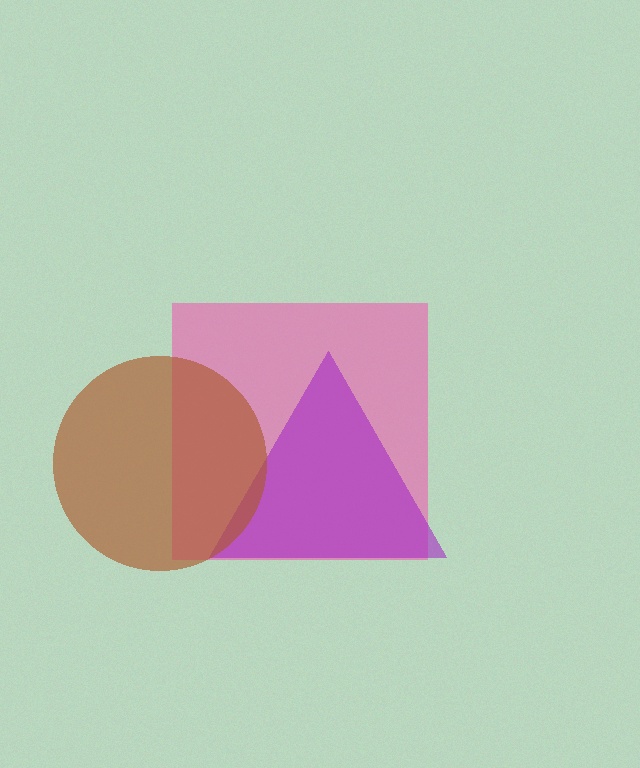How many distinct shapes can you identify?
There are 3 distinct shapes: a pink square, a purple triangle, a brown circle.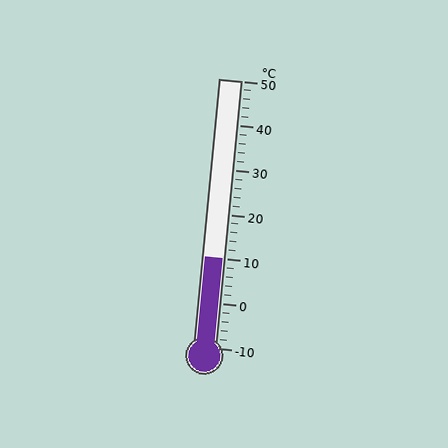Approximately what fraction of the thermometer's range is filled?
The thermometer is filled to approximately 35% of its range.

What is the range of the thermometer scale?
The thermometer scale ranges from -10°C to 50°C.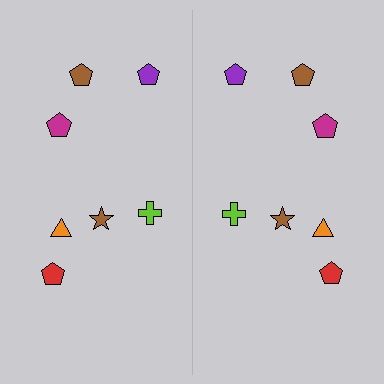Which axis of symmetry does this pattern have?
The pattern has a vertical axis of symmetry running through the center of the image.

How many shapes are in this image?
There are 14 shapes in this image.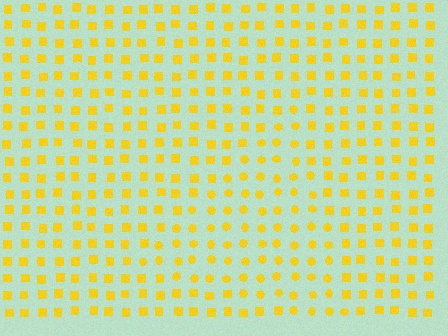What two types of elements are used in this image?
The image uses circles inside the triangle region and squares outside it.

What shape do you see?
I see a triangle.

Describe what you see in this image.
The image is filled with small yellow elements arranged in a uniform grid. A triangle-shaped region contains circles, while the surrounding area contains squares. The boundary is defined purely by the change in element shape.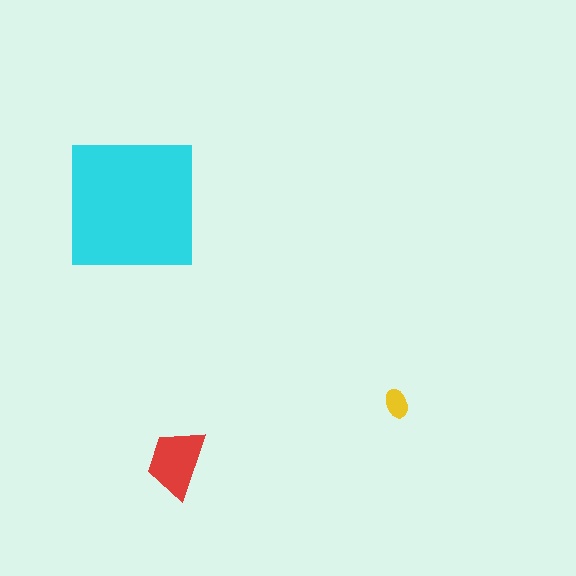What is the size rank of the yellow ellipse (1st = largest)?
3rd.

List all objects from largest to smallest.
The cyan square, the red trapezoid, the yellow ellipse.